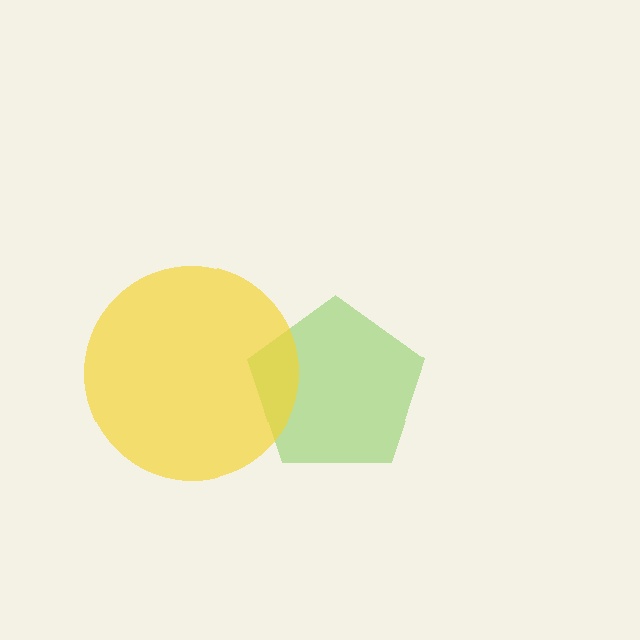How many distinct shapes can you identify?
There are 2 distinct shapes: a lime pentagon, a yellow circle.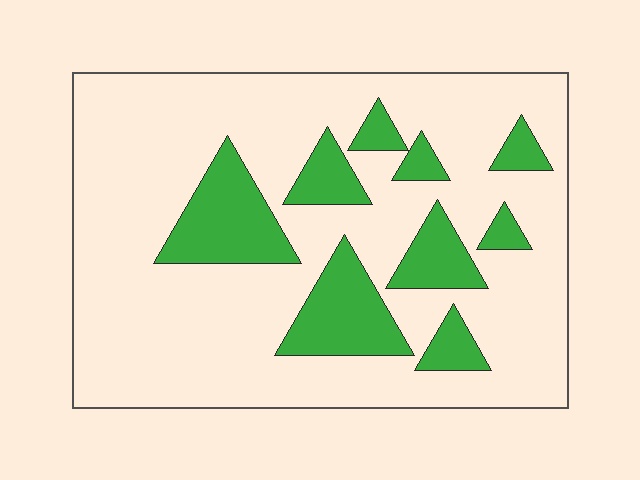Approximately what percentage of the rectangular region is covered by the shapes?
Approximately 20%.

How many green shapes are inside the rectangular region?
9.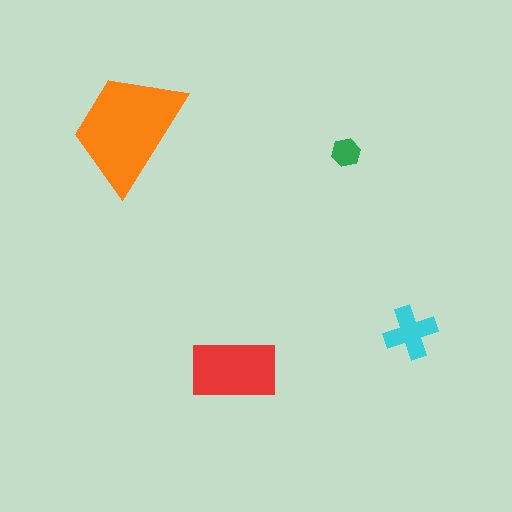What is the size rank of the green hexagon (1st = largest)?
4th.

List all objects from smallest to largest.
The green hexagon, the cyan cross, the red rectangle, the orange trapezoid.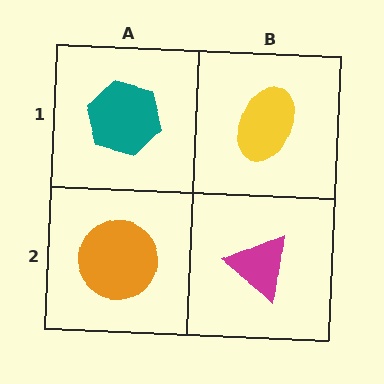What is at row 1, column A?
A teal hexagon.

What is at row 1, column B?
A yellow ellipse.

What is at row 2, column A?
An orange circle.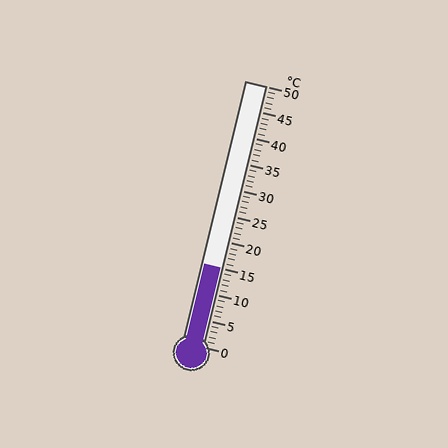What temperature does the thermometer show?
The thermometer shows approximately 15°C.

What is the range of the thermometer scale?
The thermometer scale ranges from 0°C to 50°C.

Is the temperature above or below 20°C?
The temperature is below 20°C.